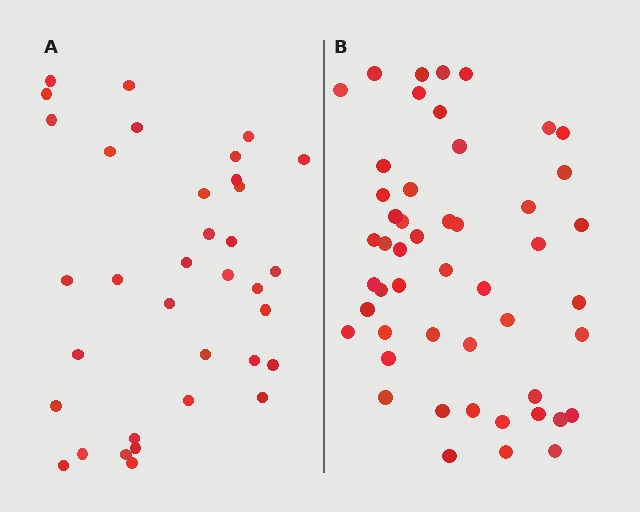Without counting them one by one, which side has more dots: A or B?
Region B (the right region) has more dots.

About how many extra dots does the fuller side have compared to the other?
Region B has approximately 15 more dots than region A.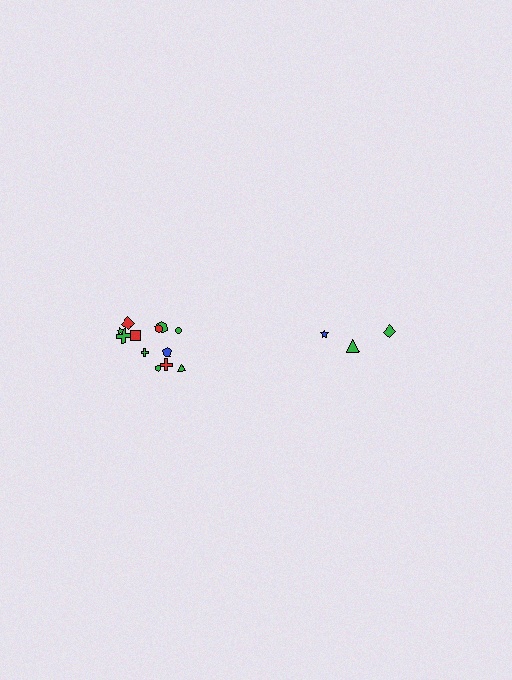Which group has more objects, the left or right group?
The left group.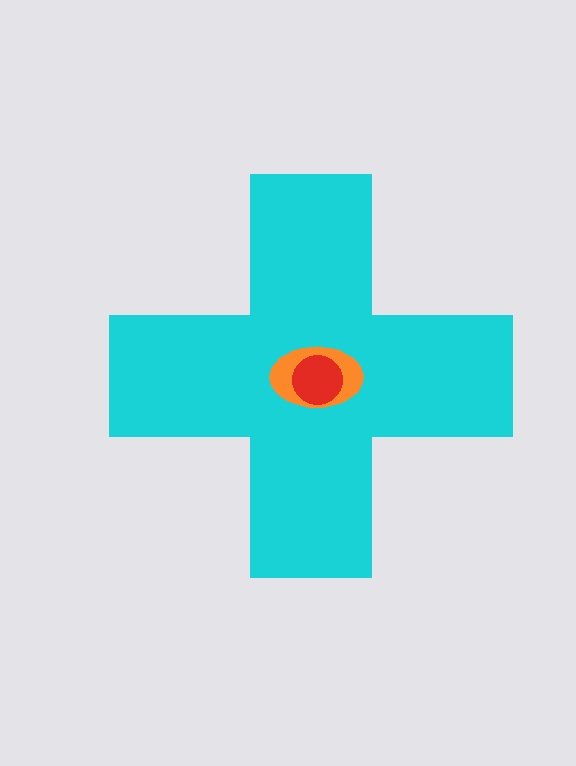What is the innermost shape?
The red circle.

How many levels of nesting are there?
3.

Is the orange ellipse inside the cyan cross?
Yes.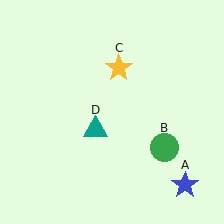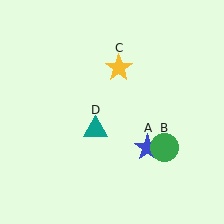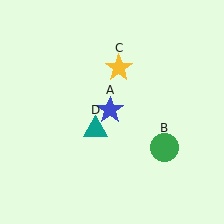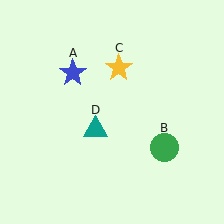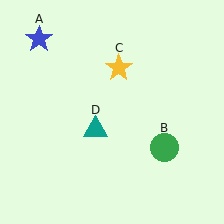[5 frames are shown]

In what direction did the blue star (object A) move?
The blue star (object A) moved up and to the left.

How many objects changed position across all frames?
1 object changed position: blue star (object A).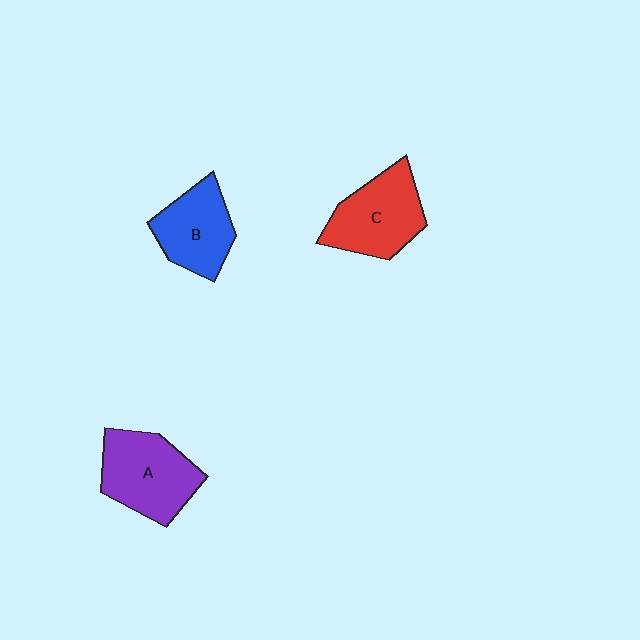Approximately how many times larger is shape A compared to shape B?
Approximately 1.2 times.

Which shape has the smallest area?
Shape B (blue).